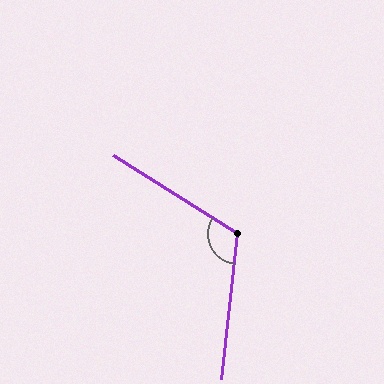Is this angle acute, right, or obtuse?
It is obtuse.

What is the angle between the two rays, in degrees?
Approximately 116 degrees.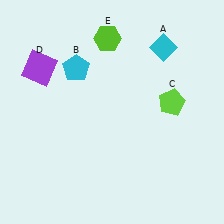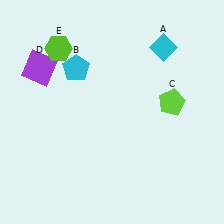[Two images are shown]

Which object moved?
The lime hexagon (E) moved left.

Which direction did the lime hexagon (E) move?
The lime hexagon (E) moved left.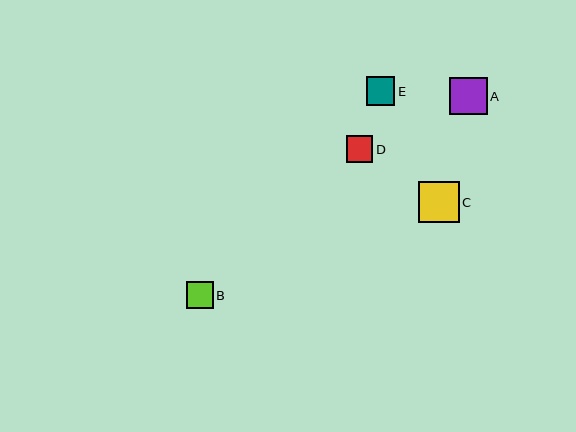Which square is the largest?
Square C is the largest with a size of approximately 41 pixels.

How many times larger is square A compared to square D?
Square A is approximately 1.4 times the size of square D.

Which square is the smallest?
Square D is the smallest with a size of approximately 26 pixels.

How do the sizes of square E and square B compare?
Square E and square B are approximately the same size.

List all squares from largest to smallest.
From largest to smallest: C, A, E, B, D.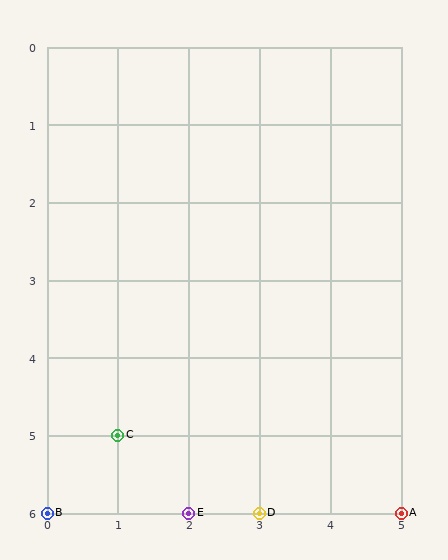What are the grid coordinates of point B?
Point B is at grid coordinates (0, 6).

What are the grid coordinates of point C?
Point C is at grid coordinates (1, 5).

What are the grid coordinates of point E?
Point E is at grid coordinates (2, 6).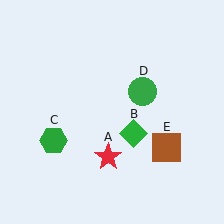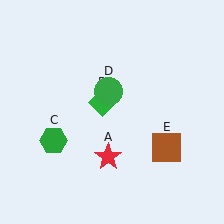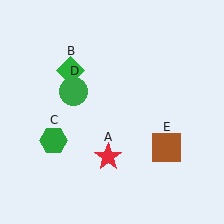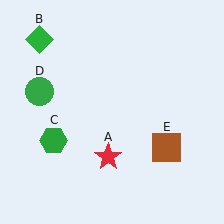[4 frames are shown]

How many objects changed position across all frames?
2 objects changed position: green diamond (object B), green circle (object D).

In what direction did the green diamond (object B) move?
The green diamond (object B) moved up and to the left.